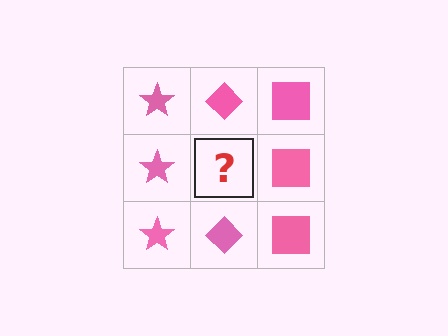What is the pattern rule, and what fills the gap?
The rule is that each column has a consistent shape. The gap should be filled with a pink diamond.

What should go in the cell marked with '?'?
The missing cell should contain a pink diamond.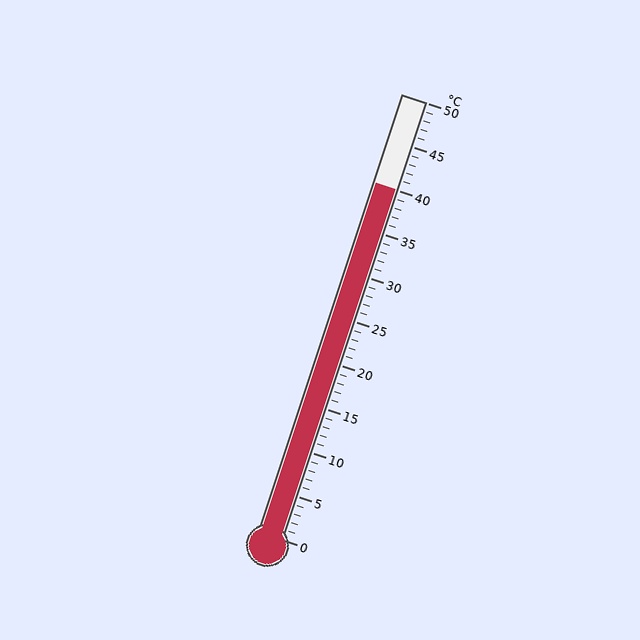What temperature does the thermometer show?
The thermometer shows approximately 40°C.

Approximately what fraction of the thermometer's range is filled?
The thermometer is filled to approximately 80% of its range.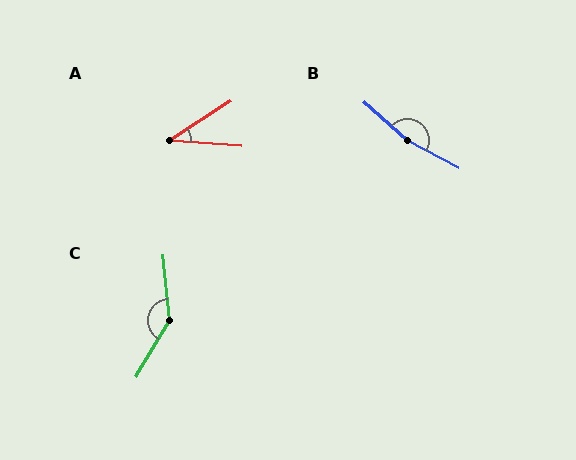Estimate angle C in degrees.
Approximately 144 degrees.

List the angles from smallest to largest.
A (38°), C (144°), B (167°).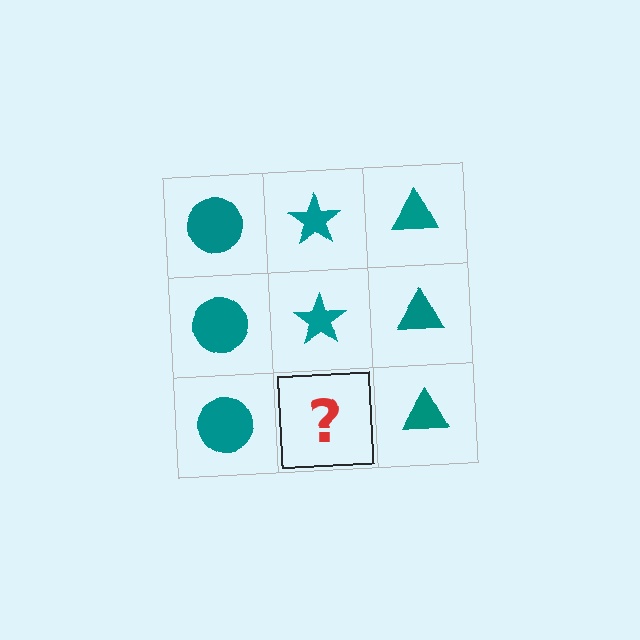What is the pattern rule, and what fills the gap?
The rule is that each column has a consistent shape. The gap should be filled with a teal star.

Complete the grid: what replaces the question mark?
The question mark should be replaced with a teal star.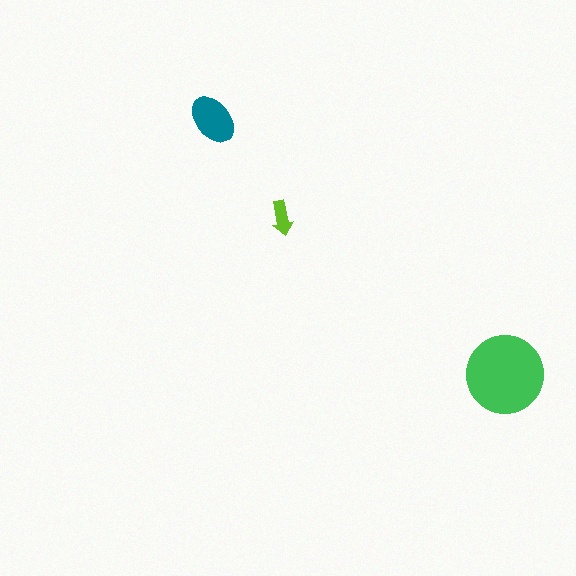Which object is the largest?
The green circle.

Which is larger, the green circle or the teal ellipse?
The green circle.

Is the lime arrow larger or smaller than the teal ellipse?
Smaller.